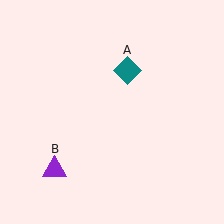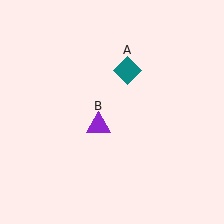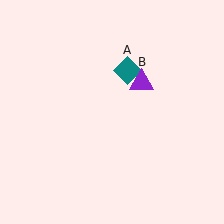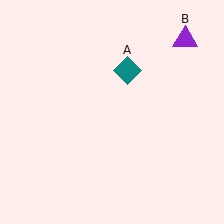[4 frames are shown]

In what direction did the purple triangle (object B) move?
The purple triangle (object B) moved up and to the right.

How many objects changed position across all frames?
1 object changed position: purple triangle (object B).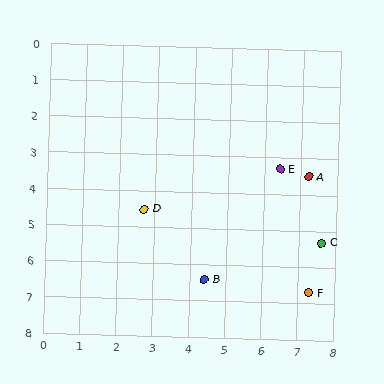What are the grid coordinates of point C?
Point C is at approximately (7.6, 5.3).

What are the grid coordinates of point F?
Point F is at approximately (7.3, 6.7).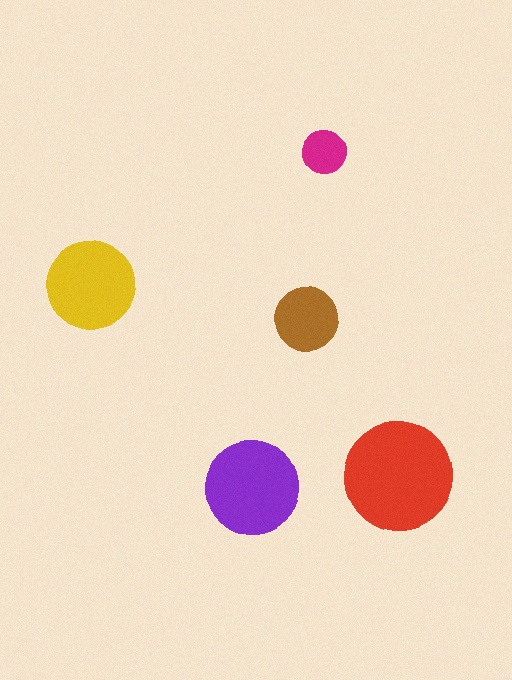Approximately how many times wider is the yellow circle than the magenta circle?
About 2 times wider.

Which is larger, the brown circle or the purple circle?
The purple one.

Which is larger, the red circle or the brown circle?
The red one.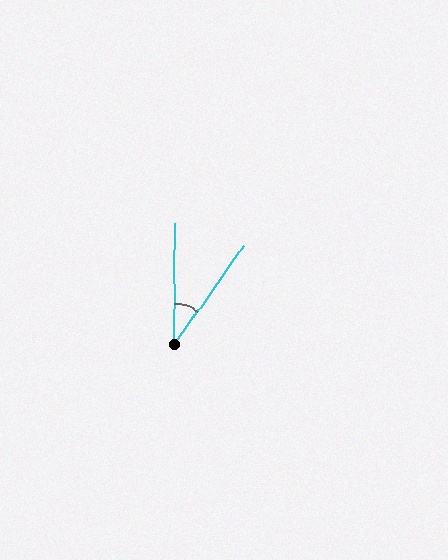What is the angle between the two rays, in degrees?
Approximately 35 degrees.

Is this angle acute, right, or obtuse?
It is acute.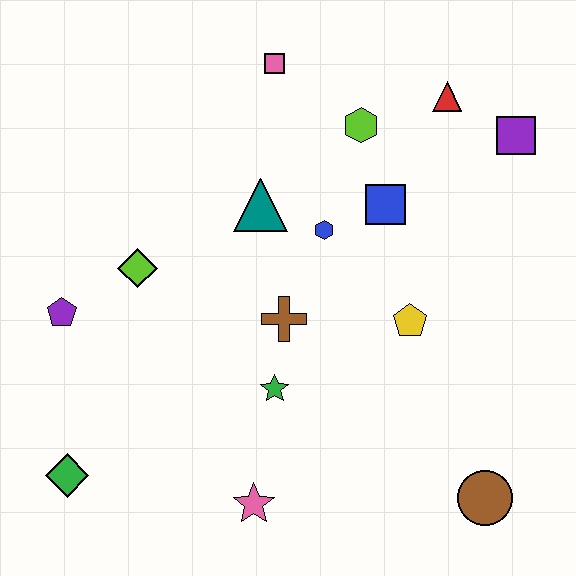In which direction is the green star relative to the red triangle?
The green star is below the red triangle.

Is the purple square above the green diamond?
Yes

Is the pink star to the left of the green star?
Yes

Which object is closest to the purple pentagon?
The lime diamond is closest to the purple pentagon.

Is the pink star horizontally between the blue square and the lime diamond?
Yes